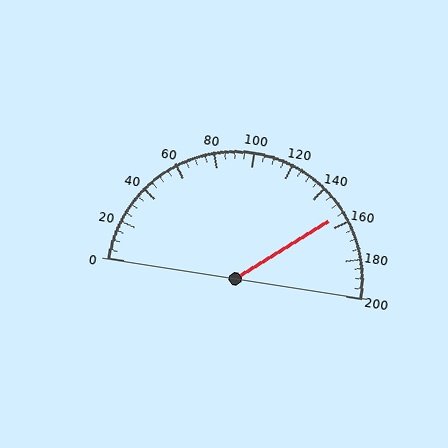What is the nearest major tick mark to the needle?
The nearest major tick mark is 160.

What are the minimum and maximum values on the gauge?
The gauge ranges from 0 to 200.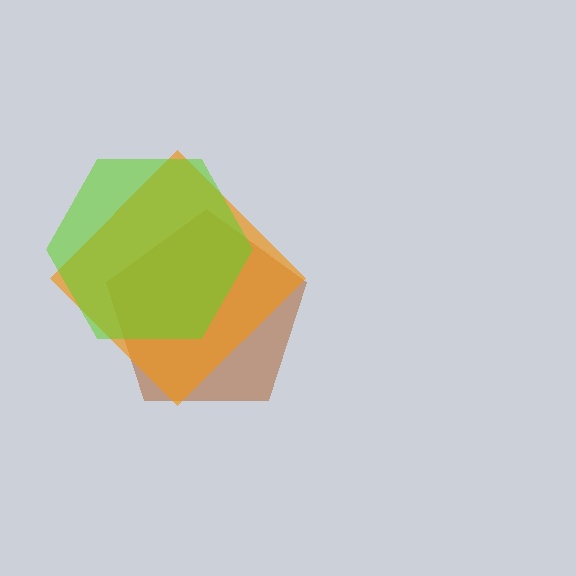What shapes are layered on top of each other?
The layered shapes are: a brown pentagon, an orange diamond, a lime hexagon.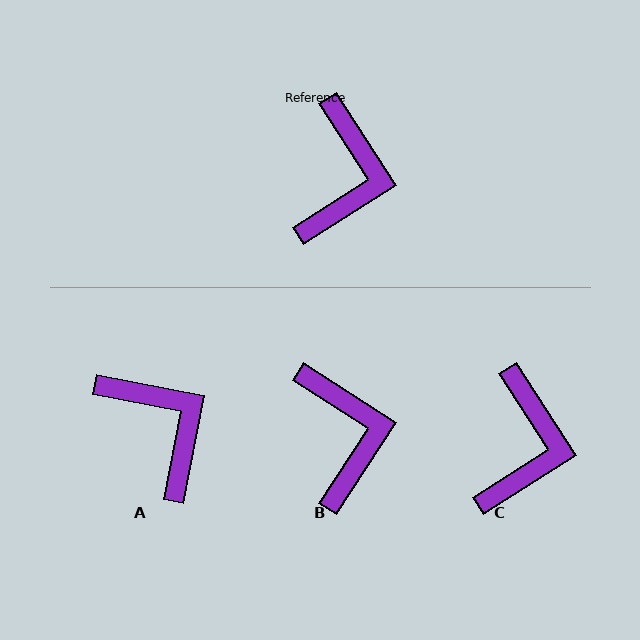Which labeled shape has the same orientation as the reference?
C.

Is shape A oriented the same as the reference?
No, it is off by about 46 degrees.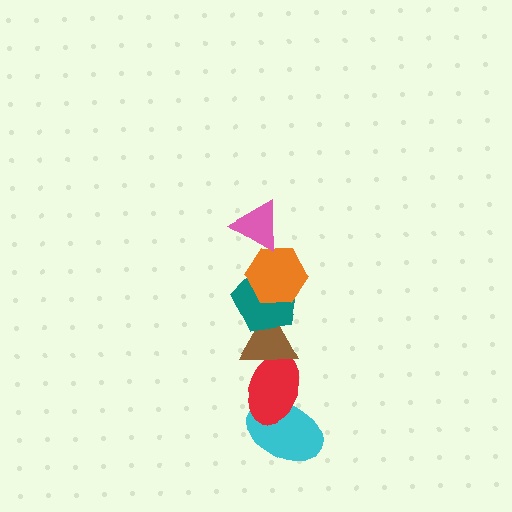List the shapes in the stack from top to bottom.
From top to bottom: the pink triangle, the orange hexagon, the teal pentagon, the brown triangle, the red ellipse, the cyan ellipse.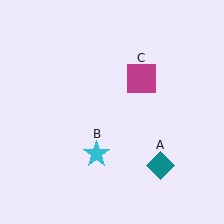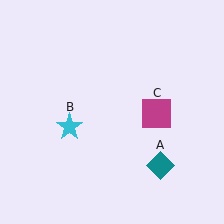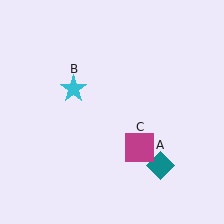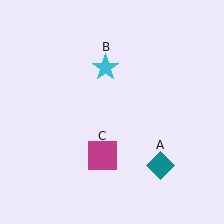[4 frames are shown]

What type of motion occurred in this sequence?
The cyan star (object B), magenta square (object C) rotated clockwise around the center of the scene.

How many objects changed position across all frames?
2 objects changed position: cyan star (object B), magenta square (object C).